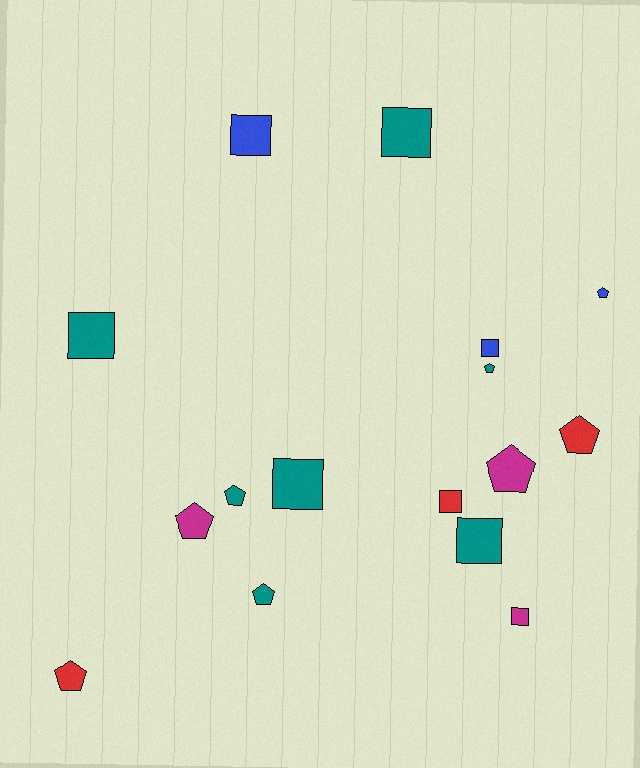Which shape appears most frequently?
Pentagon, with 8 objects.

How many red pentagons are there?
There are 2 red pentagons.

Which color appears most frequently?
Teal, with 7 objects.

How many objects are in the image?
There are 16 objects.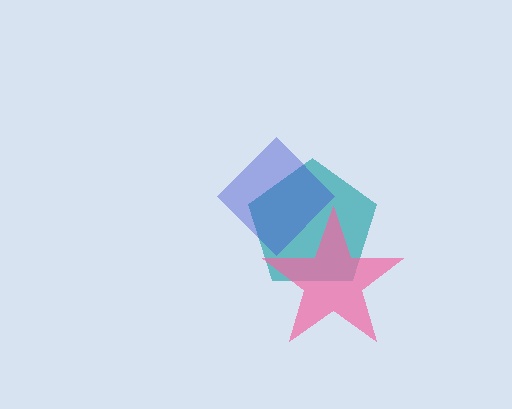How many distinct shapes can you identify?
There are 3 distinct shapes: a teal pentagon, a pink star, a blue diamond.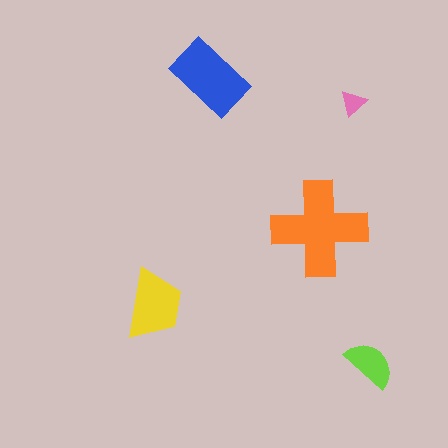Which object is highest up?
The blue rectangle is topmost.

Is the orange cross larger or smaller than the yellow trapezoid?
Larger.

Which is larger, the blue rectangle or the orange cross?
The orange cross.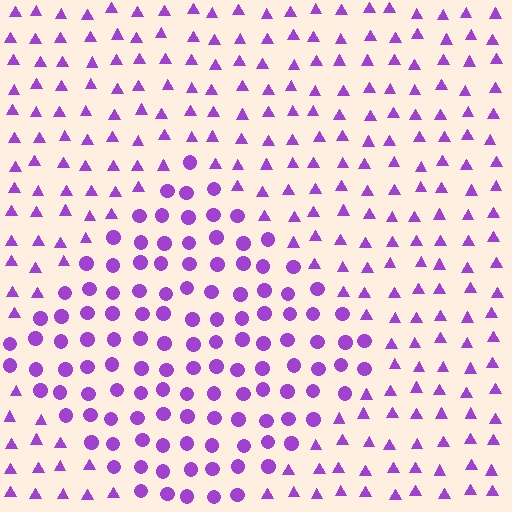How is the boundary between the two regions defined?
The boundary is defined by a change in element shape: circles inside vs. triangles outside. All elements share the same color and spacing.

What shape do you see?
I see a diamond.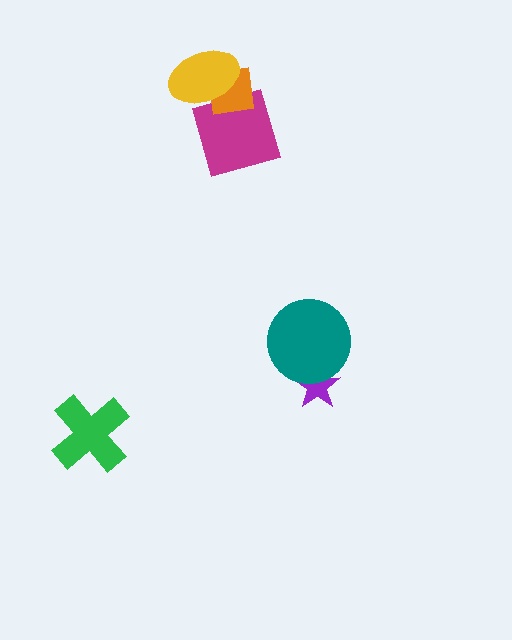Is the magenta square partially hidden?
Yes, it is partially covered by another shape.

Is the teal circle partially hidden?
No, no other shape covers it.